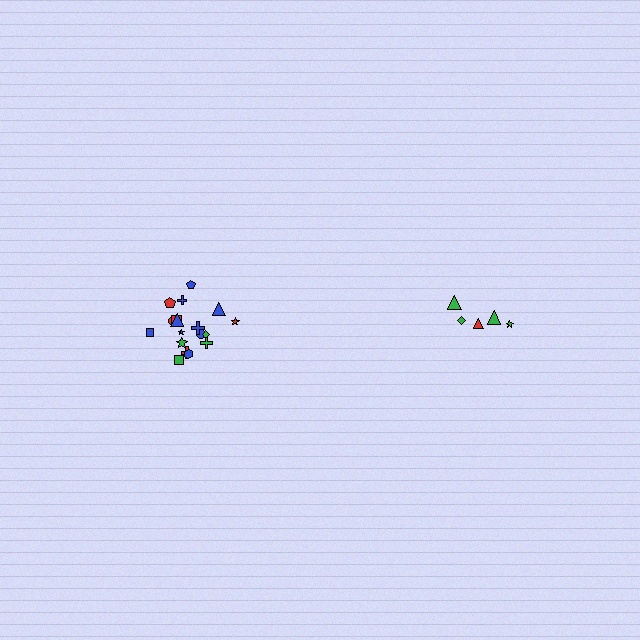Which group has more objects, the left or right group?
The left group.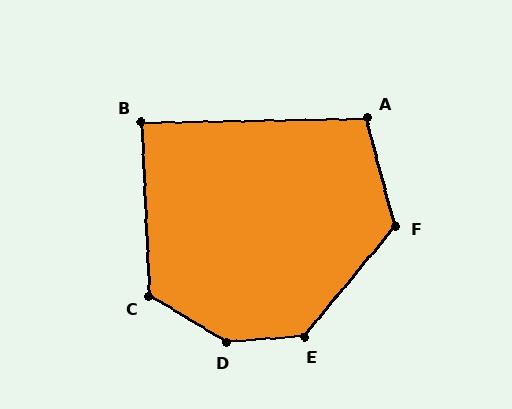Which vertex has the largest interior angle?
D, at approximately 145 degrees.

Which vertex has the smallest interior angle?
B, at approximately 89 degrees.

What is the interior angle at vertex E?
Approximately 133 degrees (obtuse).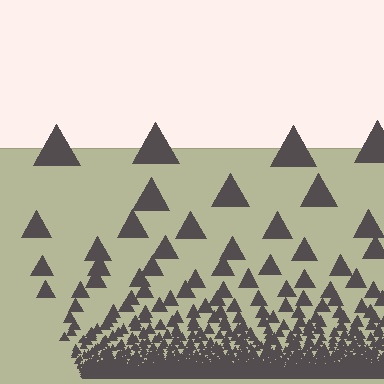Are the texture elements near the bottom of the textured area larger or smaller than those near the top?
Smaller. The gradient is inverted — elements near the bottom are smaller and denser.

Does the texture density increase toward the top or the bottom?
Density increases toward the bottom.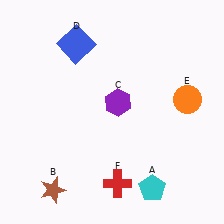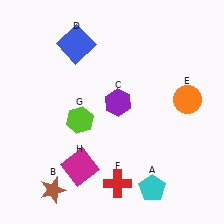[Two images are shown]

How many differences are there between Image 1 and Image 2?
There are 2 differences between the two images.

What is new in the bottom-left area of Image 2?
A magenta square (H) was added in the bottom-left area of Image 2.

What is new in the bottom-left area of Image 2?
A lime hexagon (G) was added in the bottom-left area of Image 2.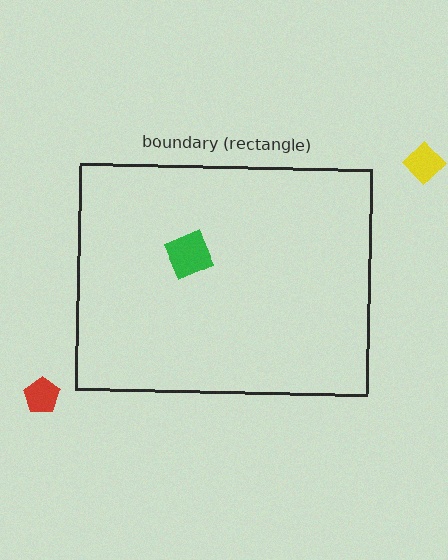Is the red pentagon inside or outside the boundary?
Outside.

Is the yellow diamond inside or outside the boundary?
Outside.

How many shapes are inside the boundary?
1 inside, 2 outside.